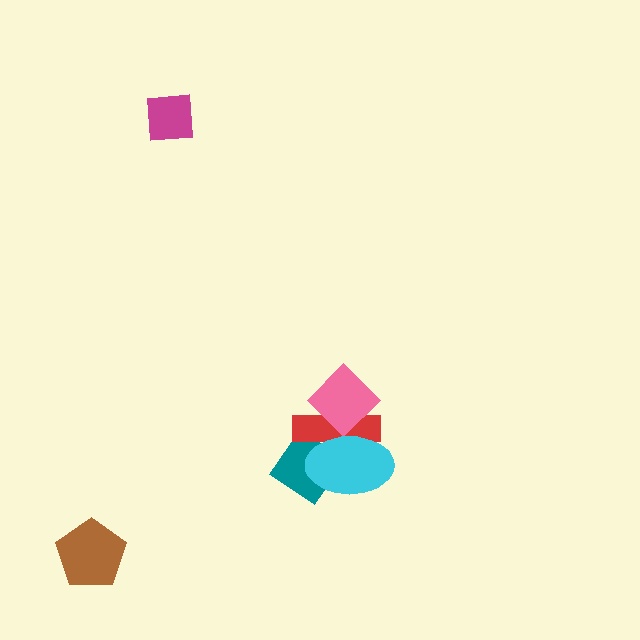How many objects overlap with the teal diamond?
2 objects overlap with the teal diamond.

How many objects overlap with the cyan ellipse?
3 objects overlap with the cyan ellipse.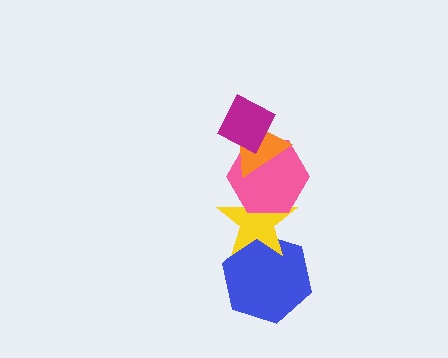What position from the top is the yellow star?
The yellow star is 4th from the top.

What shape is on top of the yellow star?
The pink hexagon is on top of the yellow star.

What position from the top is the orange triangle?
The orange triangle is 2nd from the top.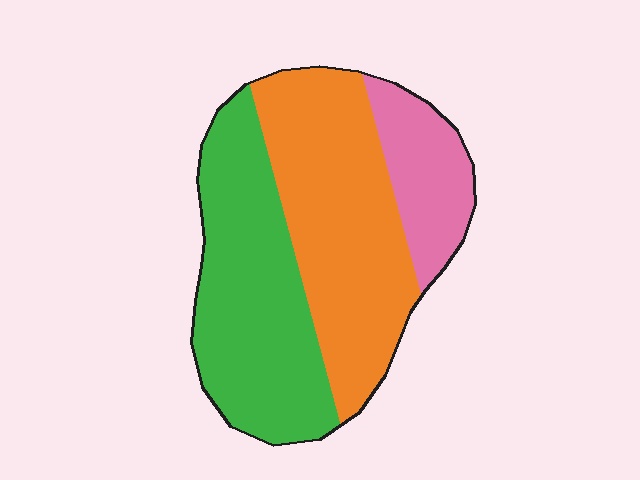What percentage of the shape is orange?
Orange covers 43% of the shape.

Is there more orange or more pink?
Orange.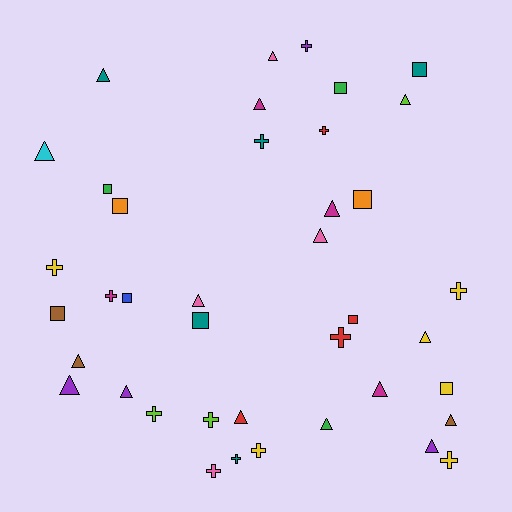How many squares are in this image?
There are 10 squares.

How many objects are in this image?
There are 40 objects.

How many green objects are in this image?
There are 3 green objects.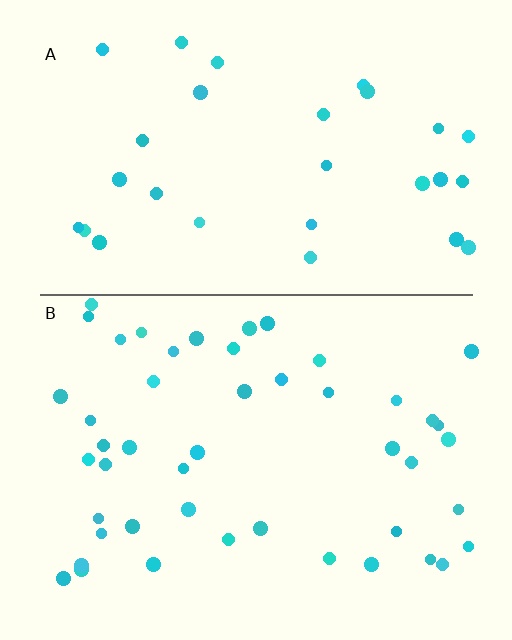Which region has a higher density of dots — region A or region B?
B (the bottom).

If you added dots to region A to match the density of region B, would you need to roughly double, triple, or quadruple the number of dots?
Approximately double.